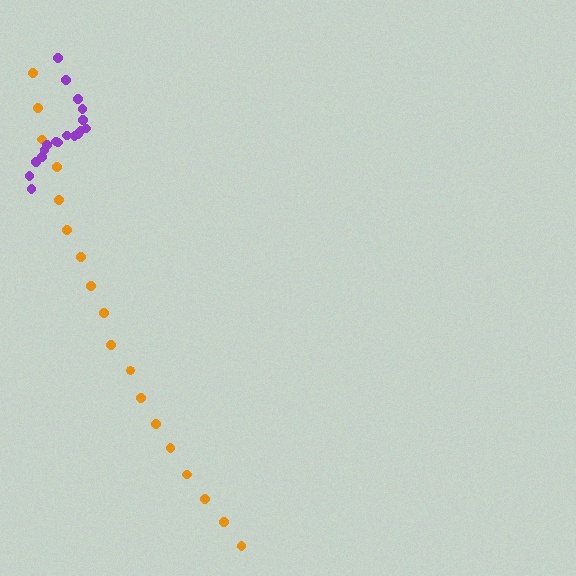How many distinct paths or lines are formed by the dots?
There are 2 distinct paths.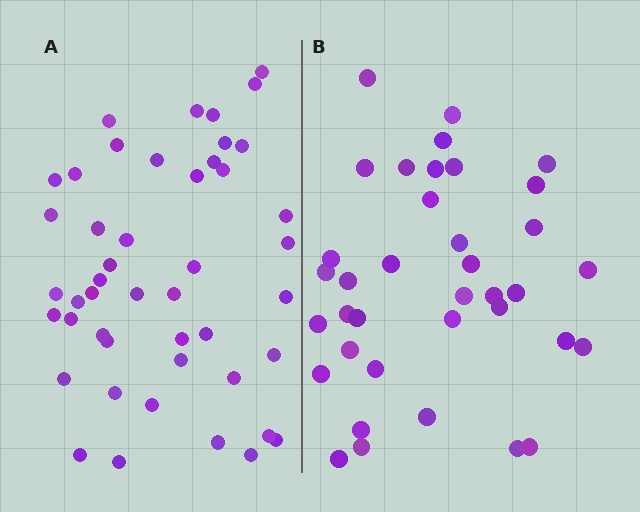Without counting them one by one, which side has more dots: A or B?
Region A (the left region) has more dots.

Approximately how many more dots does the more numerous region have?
Region A has roughly 8 or so more dots than region B.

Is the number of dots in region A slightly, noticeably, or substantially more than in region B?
Region A has only slightly more — the two regions are fairly close. The ratio is roughly 1.2 to 1.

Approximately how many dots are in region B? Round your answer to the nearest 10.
About 40 dots. (The exact count is 37, which rounds to 40.)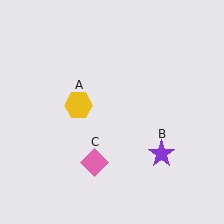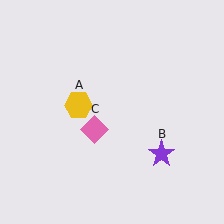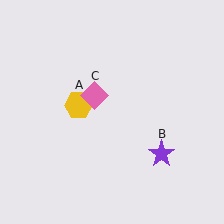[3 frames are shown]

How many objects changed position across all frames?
1 object changed position: pink diamond (object C).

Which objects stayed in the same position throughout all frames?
Yellow hexagon (object A) and purple star (object B) remained stationary.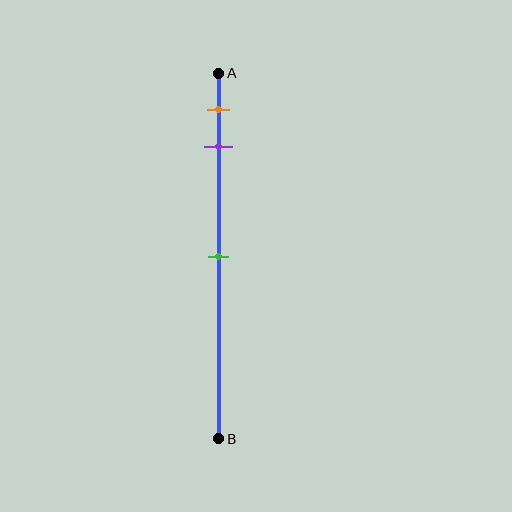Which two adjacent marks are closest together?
The orange and purple marks are the closest adjacent pair.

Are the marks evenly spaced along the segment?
No, the marks are not evenly spaced.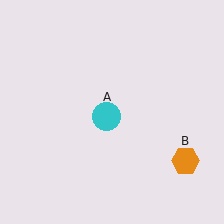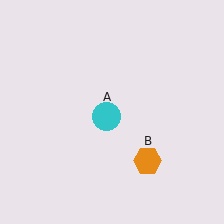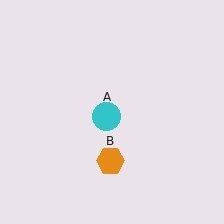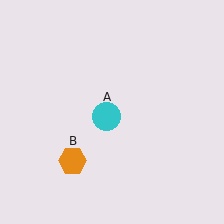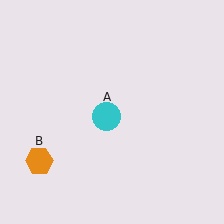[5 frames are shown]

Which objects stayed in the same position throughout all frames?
Cyan circle (object A) remained stationary.